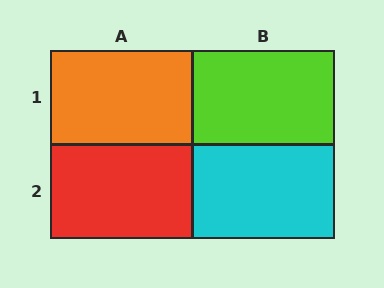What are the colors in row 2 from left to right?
Red, cyan.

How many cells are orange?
1 cell is orange.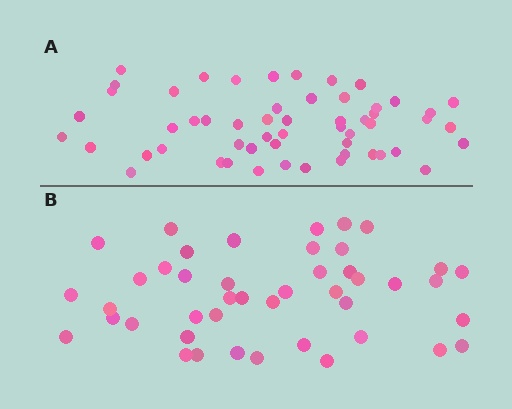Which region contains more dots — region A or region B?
Region A (the top region) has more dots.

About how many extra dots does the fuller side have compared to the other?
Region A has roughly 12 or so more dots than region B.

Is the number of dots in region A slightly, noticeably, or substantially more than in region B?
Region A has noticeably more, but not dramatically so. The ratio is roughly 1.2 to 1.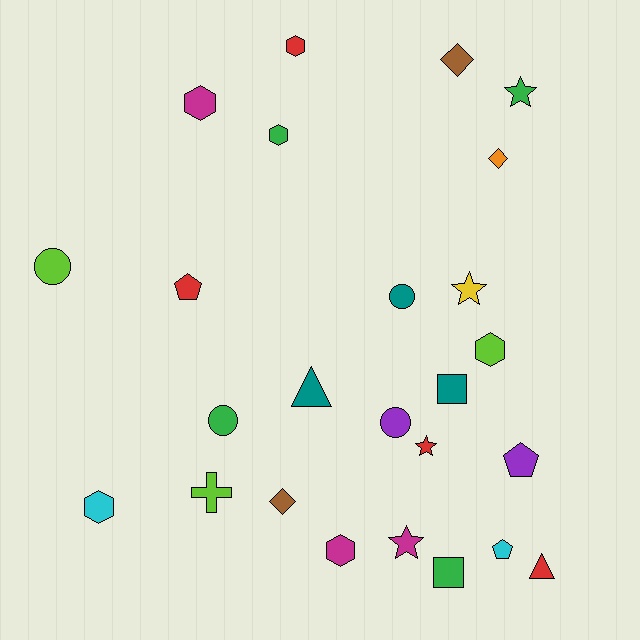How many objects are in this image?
There are 25 objects.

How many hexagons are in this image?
There are 6 hexagons.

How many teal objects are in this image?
There are 3 teal objects.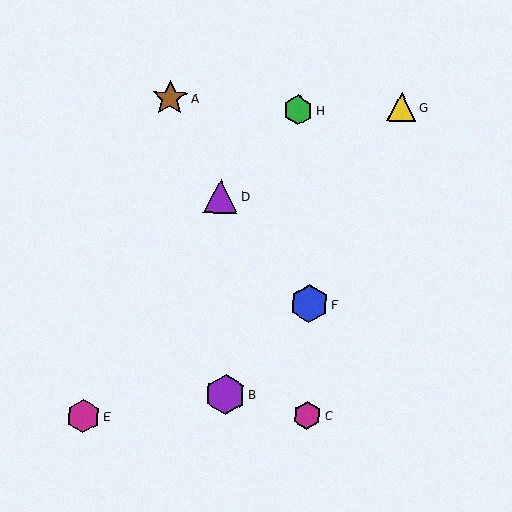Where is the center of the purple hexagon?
The center of the purple hexagon is at (225, 395).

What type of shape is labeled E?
Shape E is a magenta hexagon.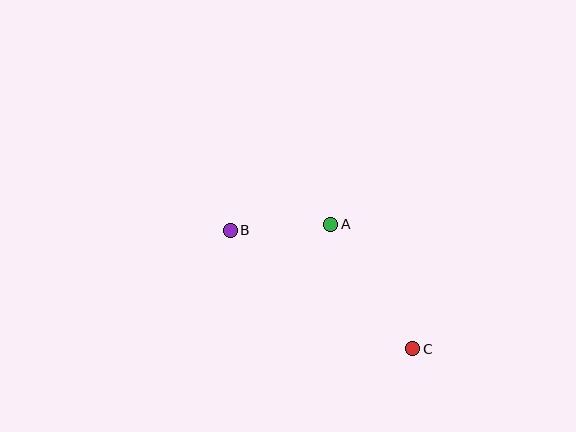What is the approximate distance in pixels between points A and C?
The distance between A and C is approximately 149 pixels.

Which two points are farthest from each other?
Points B and C are farthest from each other.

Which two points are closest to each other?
Points A and B are closest to each other.